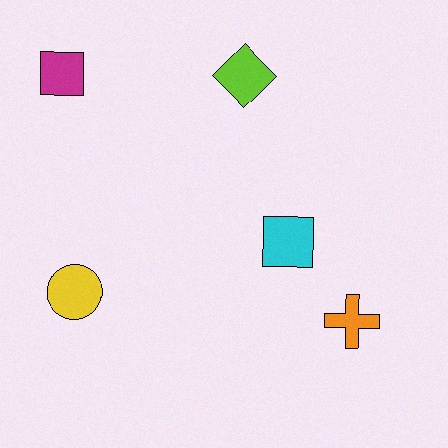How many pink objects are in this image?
There are no pink objects.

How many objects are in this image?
There are 5 objects.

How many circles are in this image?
There is 1 circle.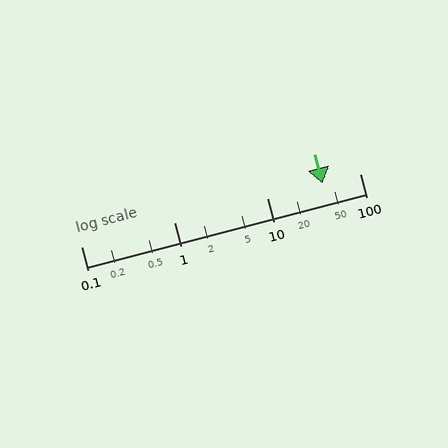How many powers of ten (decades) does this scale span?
The scale spans 3 decades, from 0.1 to 100.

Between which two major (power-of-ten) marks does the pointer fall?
The pointer is between 10 and 100.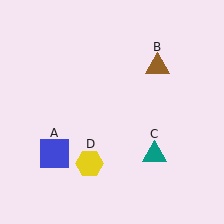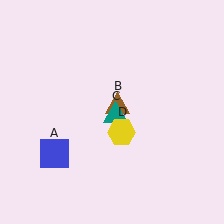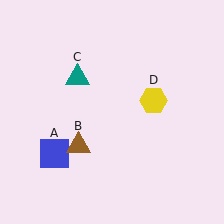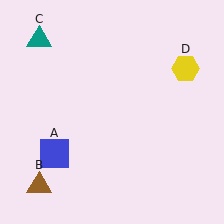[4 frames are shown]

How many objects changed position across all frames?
3 objects changed position: brown triangle (object B), teal triangle (object C), yellow hexagon (object D).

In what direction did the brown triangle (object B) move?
The brown triangle (object B) moved down and to the left.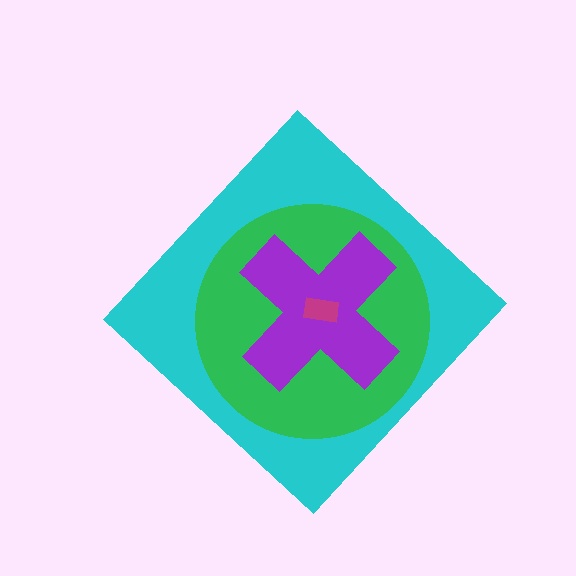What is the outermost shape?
The cyan diamond.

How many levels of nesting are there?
4.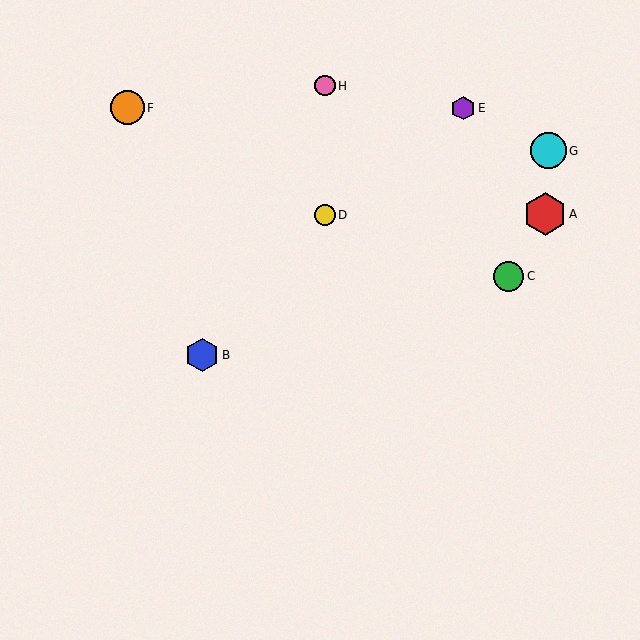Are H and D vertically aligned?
Yes, both are at x≈325.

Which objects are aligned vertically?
Objects D, H are aligned vertically.